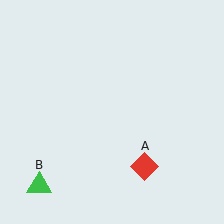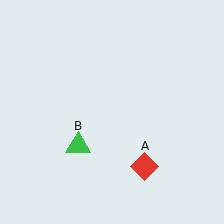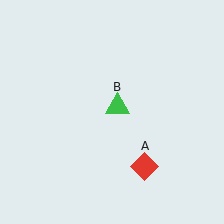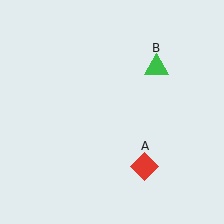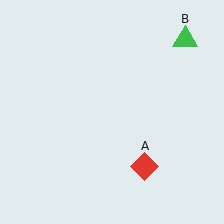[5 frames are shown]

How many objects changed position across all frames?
1 object changed position: green triangle (object B).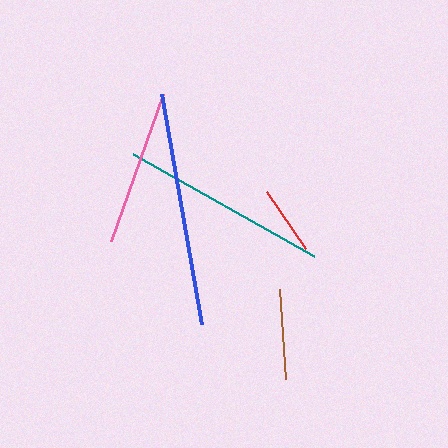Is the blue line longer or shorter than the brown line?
The blue line is longer than the brown line.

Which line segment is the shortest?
The red line is the shortest at approximately 69 pixels.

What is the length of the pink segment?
The pink segment is approximately 157 pixels long.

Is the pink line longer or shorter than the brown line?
The pink line is longer than the brown line.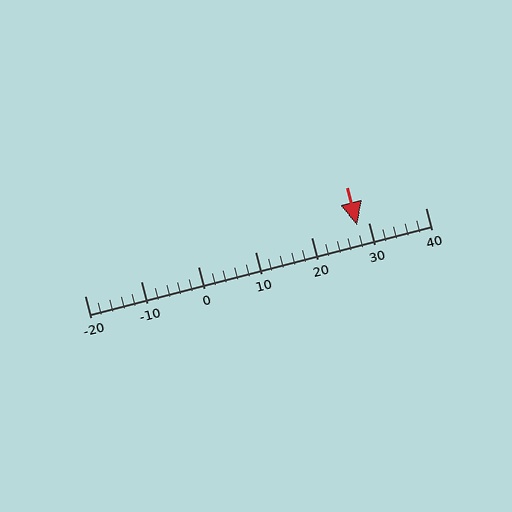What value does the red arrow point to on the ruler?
The red arrow points to approximately 28.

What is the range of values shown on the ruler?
The ruler shows values from -20 to 40.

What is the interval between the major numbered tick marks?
The major tick marks are spaced 10 units apart.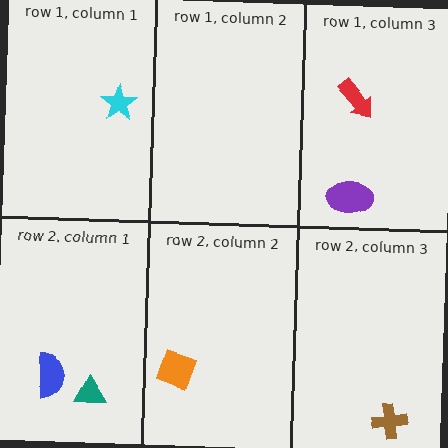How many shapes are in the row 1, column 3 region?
2.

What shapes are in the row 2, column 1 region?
The blue semicircle, the teal triangle.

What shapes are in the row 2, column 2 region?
The orange square.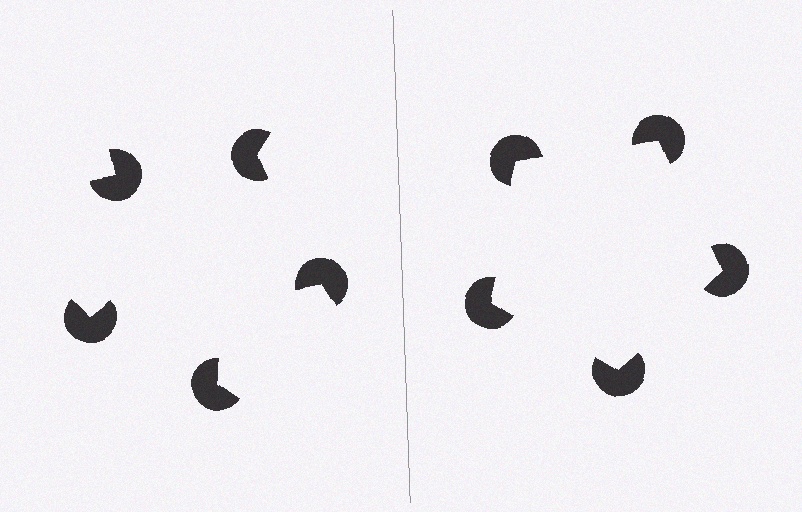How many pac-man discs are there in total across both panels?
10 — 5 on each side.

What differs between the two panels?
The pac-man discs are positioned identically on both sides; only the wedge orientations differ. On the right they align to a pentagon; on the left they are misaligned.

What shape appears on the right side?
An illusory pentagon.